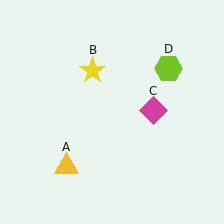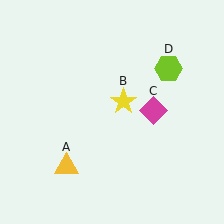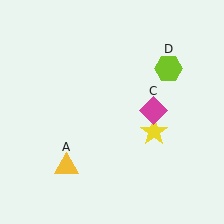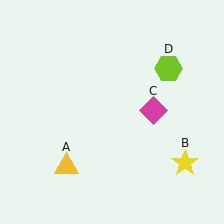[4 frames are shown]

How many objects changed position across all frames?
1 object changed position: yellow star (object B).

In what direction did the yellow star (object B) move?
The yellow star (object B) moved down and to the right.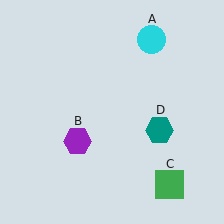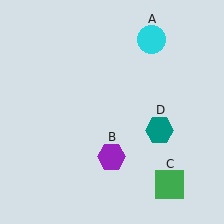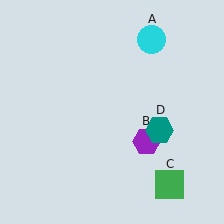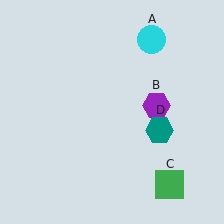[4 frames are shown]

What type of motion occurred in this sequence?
The purple hexagon (object B) rotated counterclockwise around the center of the scene.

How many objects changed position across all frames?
1 object changed position: purple hexagon (object B).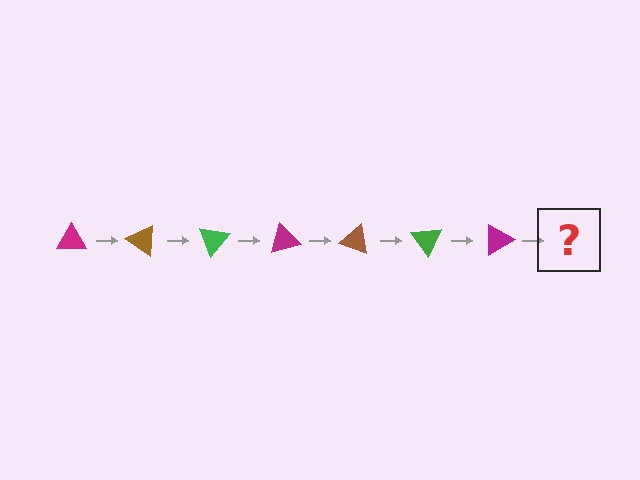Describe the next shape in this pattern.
It should be a brown triangle, rotated 245 degrees from the start.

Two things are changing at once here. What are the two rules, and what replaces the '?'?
The two rules are that it rotates 35 degrees each step and the color cycles through magenta, brown, and green. The '?' should be a brown triangle, rotated 245 degrees from the start.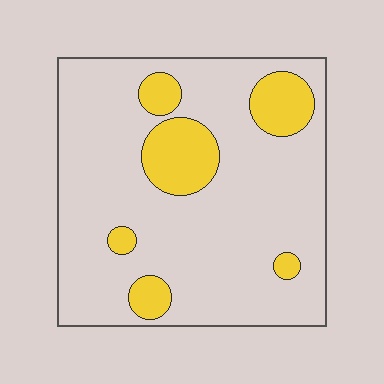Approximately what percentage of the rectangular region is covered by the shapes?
Approximately 15%.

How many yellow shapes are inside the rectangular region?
6.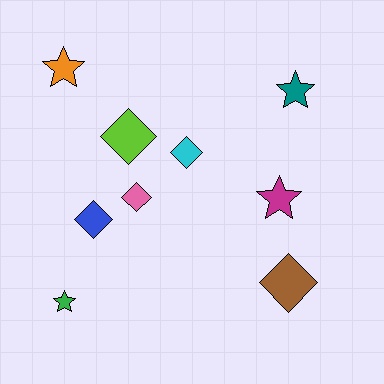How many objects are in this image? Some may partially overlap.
There are 9 objects.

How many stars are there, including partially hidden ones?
There are 4 stars.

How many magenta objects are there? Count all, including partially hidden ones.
There is 1 magenta object.